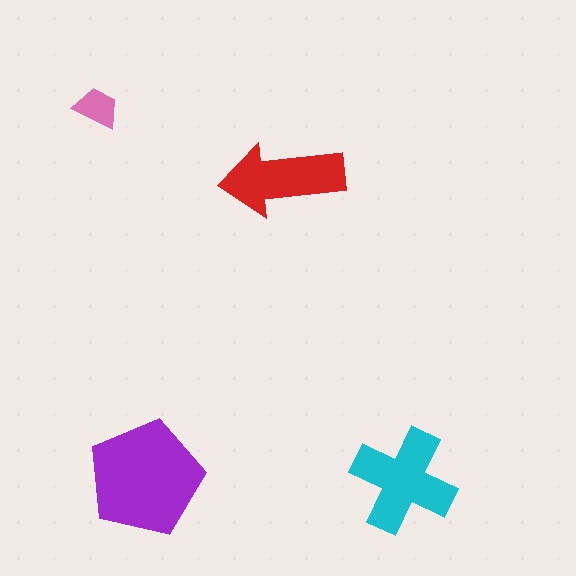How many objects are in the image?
There are 4 objects in the image.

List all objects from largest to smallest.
The purple pentagon, the cyan cross, the red arrow, the pink trapezoid.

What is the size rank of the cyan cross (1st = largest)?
2nd.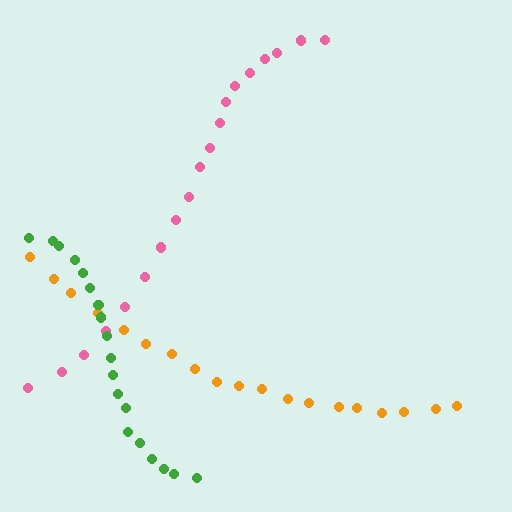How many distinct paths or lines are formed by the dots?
There are 3 distinct paths.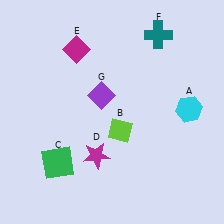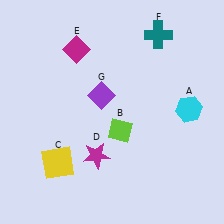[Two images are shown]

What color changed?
The square (C) changed from green in Image 1 to yellow in Image 2.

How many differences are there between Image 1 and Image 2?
There is 1 difference between the two images.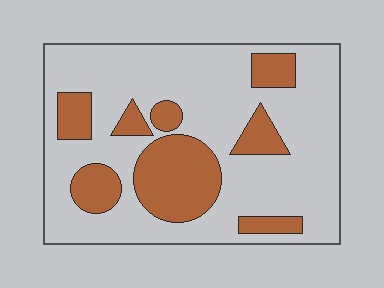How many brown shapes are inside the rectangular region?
8.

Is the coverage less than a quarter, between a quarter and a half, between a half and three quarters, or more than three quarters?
Between a quarter and a half.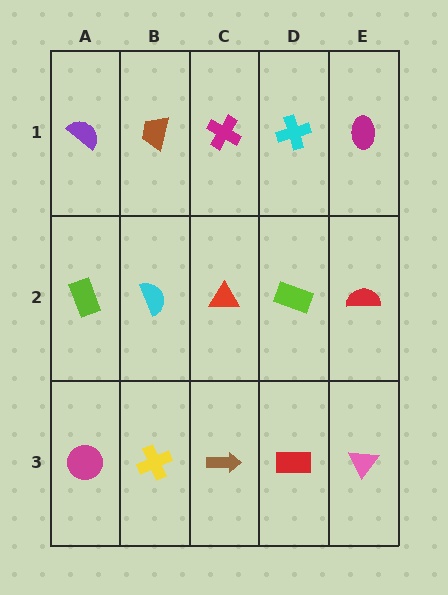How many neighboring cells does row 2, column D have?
4.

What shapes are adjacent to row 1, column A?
A lime rectangle (row 2, column A), a brown trapezoid (row 1, column B).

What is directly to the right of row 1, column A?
A brown trapezoid.